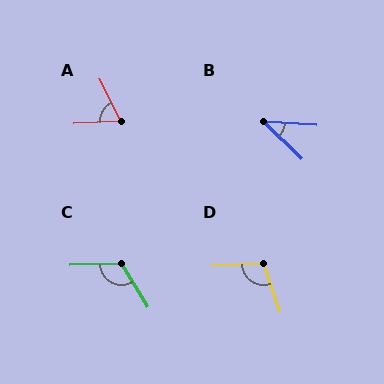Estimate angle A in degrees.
Approximately 66 degrees.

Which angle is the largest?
C, at approximately 120 degrees.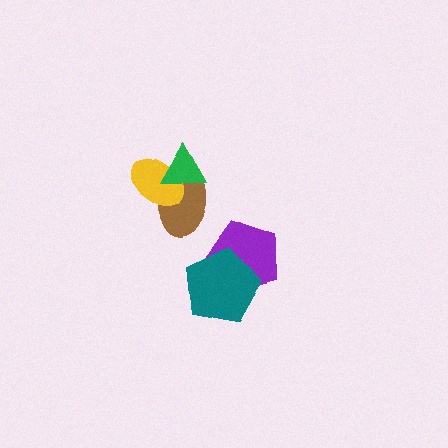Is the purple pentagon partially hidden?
Yes, it is partially covered by another shape.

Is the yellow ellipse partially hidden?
Yes, it is partially covered by another shape.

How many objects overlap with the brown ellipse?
2 objects overlap with the brown ellipse.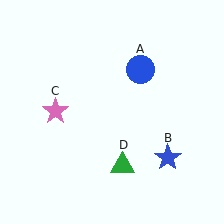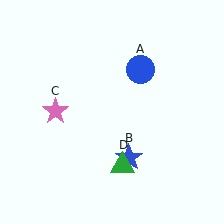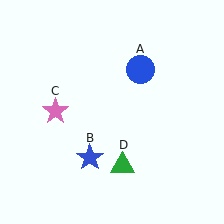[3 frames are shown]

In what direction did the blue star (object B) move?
The blue star (object B) moved left.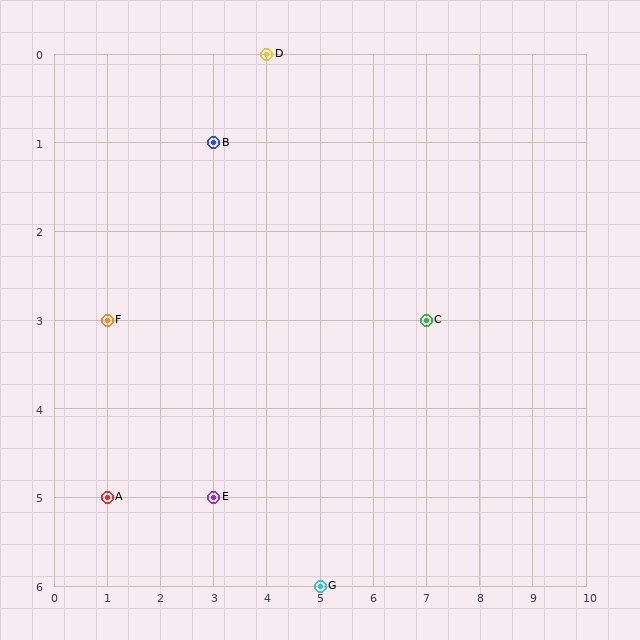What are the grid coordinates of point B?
Point B is at grid coordinates (3, 1).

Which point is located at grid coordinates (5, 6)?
Point G is at (5, 6).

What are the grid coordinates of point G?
Point G is at grid coordinates (5, 6).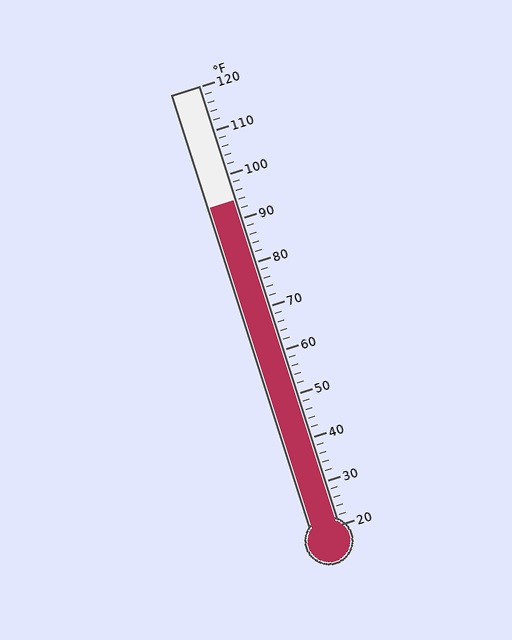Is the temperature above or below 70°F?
The temperature is above 70°F.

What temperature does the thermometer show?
The thermometer shows approximately 94°F.